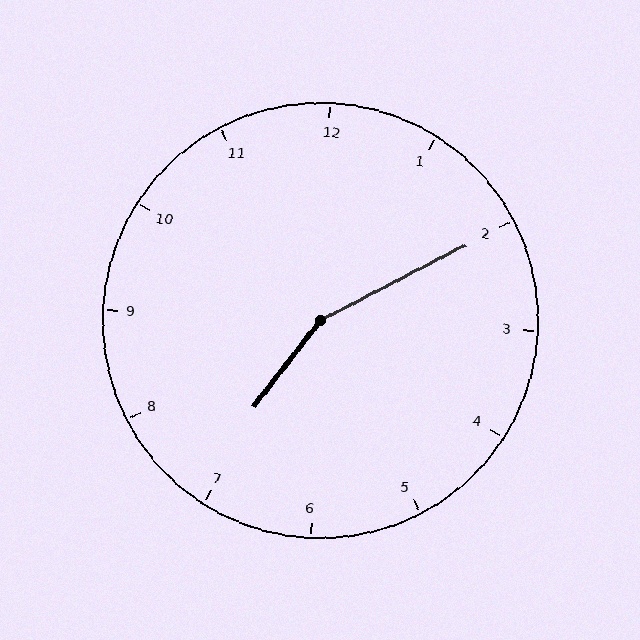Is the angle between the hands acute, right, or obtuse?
It is obtuse.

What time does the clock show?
7:10.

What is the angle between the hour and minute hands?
Approximately 155 degrees.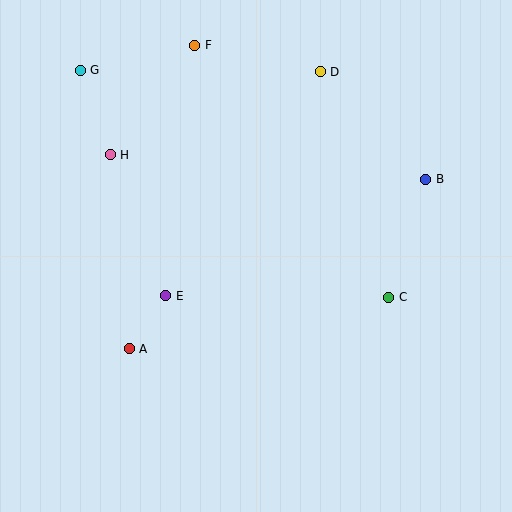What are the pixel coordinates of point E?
Point E is at (166, 296).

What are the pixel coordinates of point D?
Point D is at (320, 72).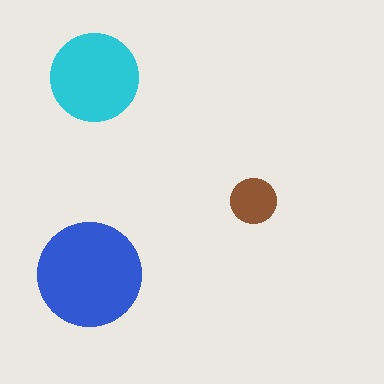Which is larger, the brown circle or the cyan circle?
The cyan one.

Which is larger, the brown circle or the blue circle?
The blue one.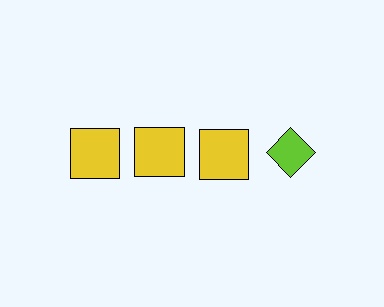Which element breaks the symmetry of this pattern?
The lime diamond in the top row, second from right column breaks the symmetry. All other shapes are yellow squares.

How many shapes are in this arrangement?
There are 4 shapes arranged in a grid pattern.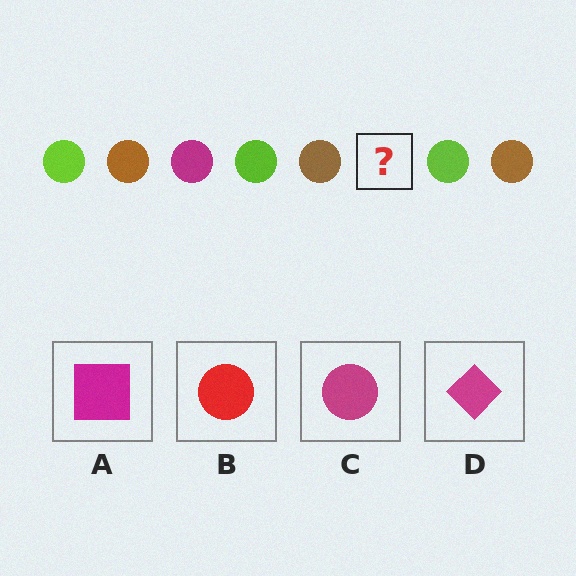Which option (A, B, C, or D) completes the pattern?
C.